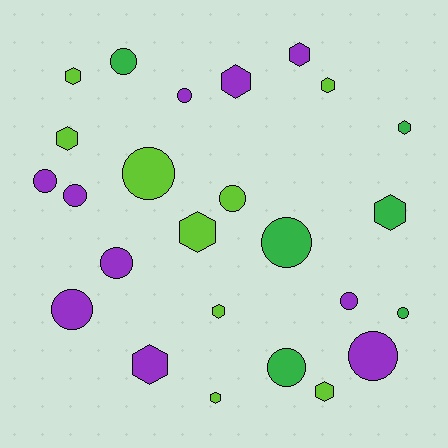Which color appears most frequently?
Purple, with 10 objects.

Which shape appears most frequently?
Circle, with 13 objects.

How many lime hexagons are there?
There are 7 lime hexagons.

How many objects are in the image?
There are 25 objects.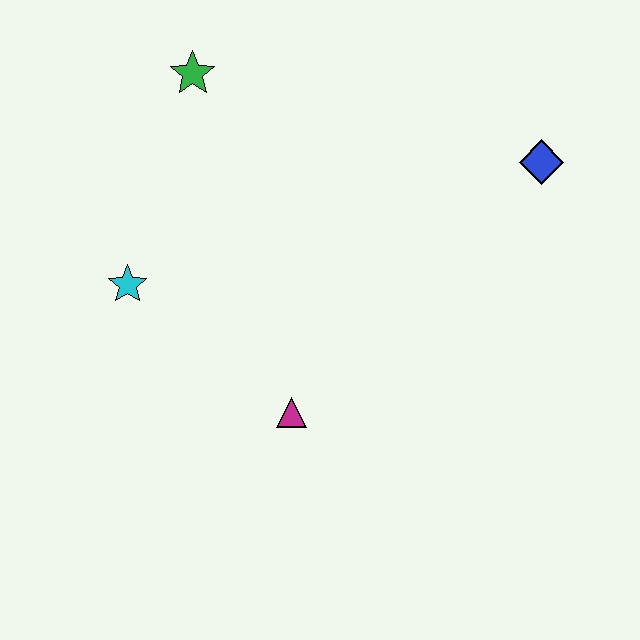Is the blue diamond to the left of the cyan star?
No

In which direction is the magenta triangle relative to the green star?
The magenta triangle is below the green star.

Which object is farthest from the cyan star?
The blue diamond is farthest from the cyan star.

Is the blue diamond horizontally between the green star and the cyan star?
No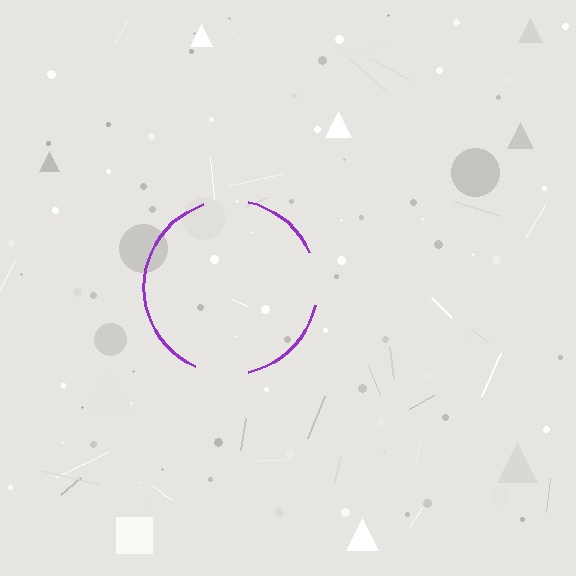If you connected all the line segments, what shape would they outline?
They would outline a circle.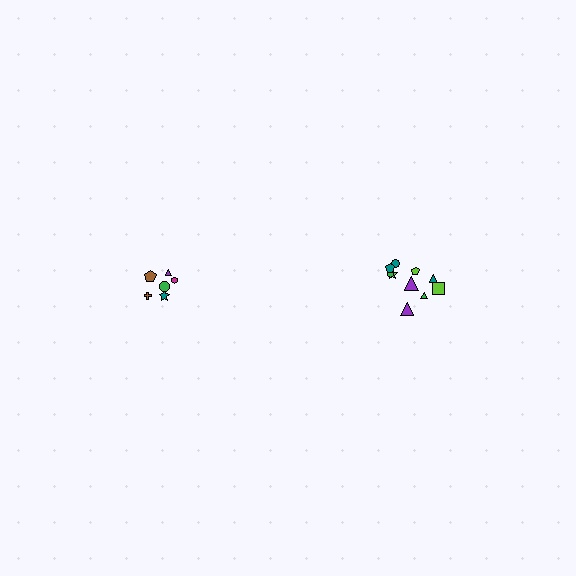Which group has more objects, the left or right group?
The right group.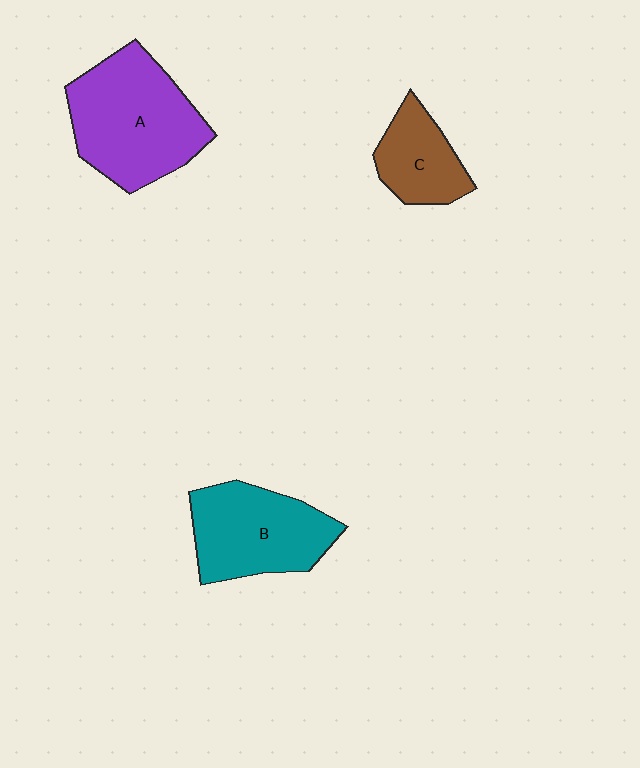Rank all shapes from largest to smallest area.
From largest to smallest: A (purple), B (teal), C (brown).